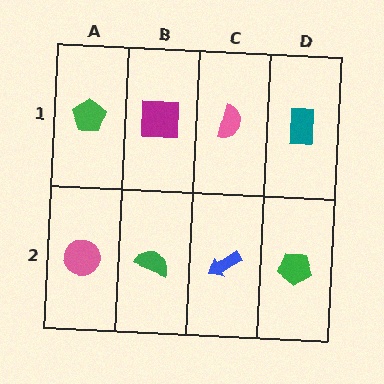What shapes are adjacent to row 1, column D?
A green pentagon (row 2, column D), a pink semicircle (row 1, column C).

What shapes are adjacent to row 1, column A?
A pink circle (row 2, column A), a magenta square (row 1, column B).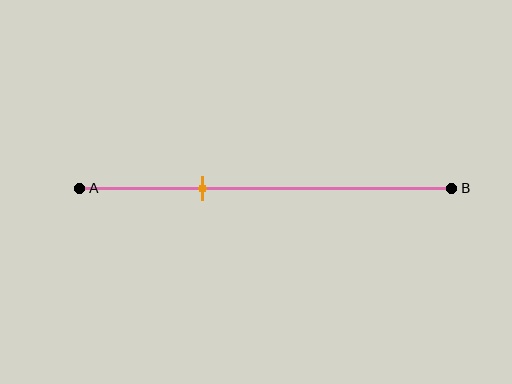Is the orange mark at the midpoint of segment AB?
No, the mark is at about 35% from A, not at the 50% midpoint.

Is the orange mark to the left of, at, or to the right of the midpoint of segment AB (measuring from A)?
The orange mark is to the left of the midpoint of segment AB.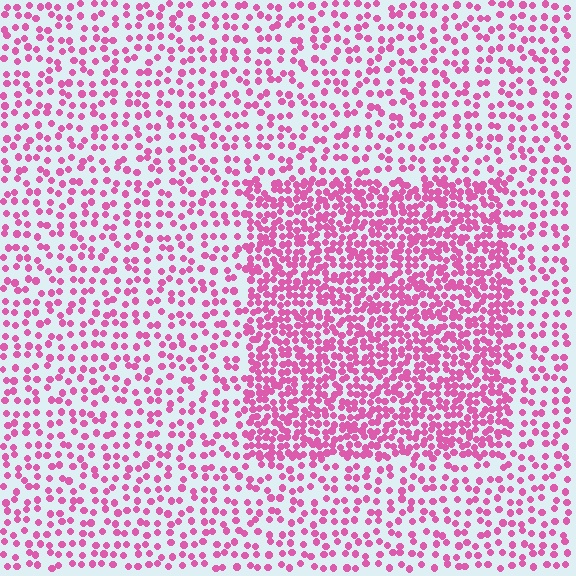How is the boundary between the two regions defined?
The boundary is defined by a change in element density (approximately 2.1x ratio). All elements are the same color, size, and shape.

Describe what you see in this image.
The image contains small pink elements arranged at two different densities. A rectangle-shaped region is visible where the elements are more densely packed than the surrounding area.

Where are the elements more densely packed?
The elements are more densely packed inside the rectangle boundary.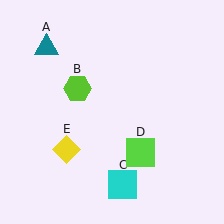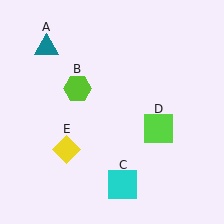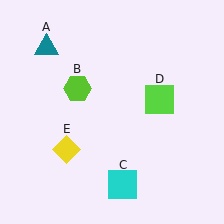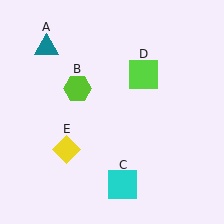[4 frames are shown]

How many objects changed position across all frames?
1 object changed position: lime square (object D).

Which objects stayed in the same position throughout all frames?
Teal triangle (object A) and lime hexagon (object B) and cyan square (object C) and yellow diamond (object E) remained stationary.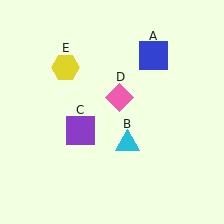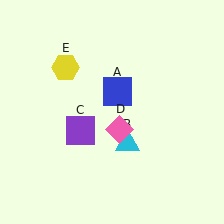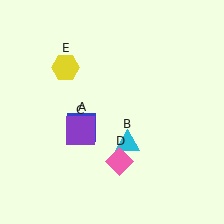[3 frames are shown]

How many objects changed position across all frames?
2 objects changed position: blue square (object A), pink diamond (object D).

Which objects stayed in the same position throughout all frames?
Cyan triangle (object B) and purple square (object C) and yellow hexagon (object E) remained stationary.